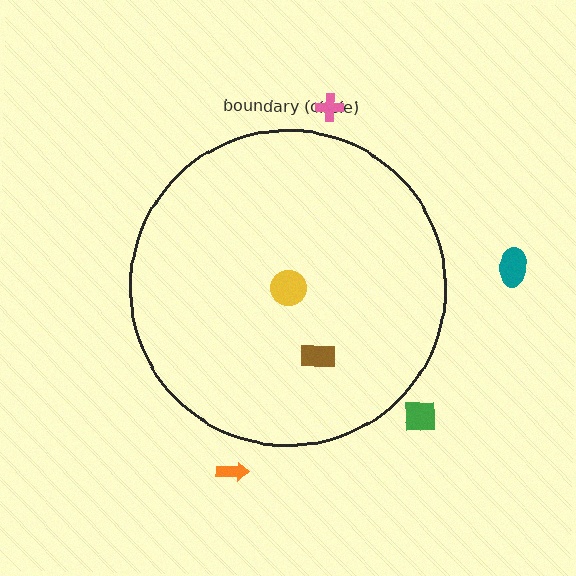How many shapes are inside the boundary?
2 inside, 4 outside.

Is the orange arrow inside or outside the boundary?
Outside.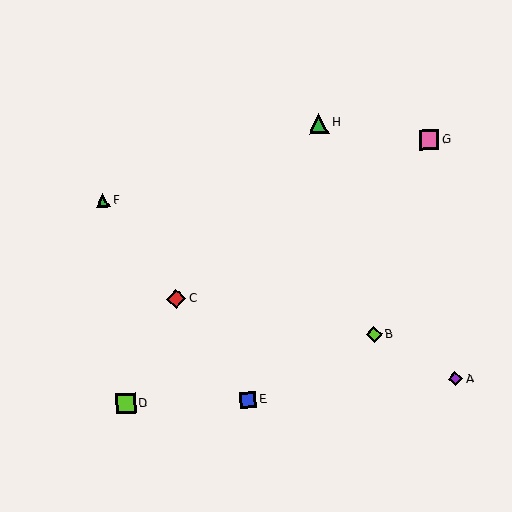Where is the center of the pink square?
The center of the pink square is at (429, 140).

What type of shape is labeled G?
Shape G is a pink square.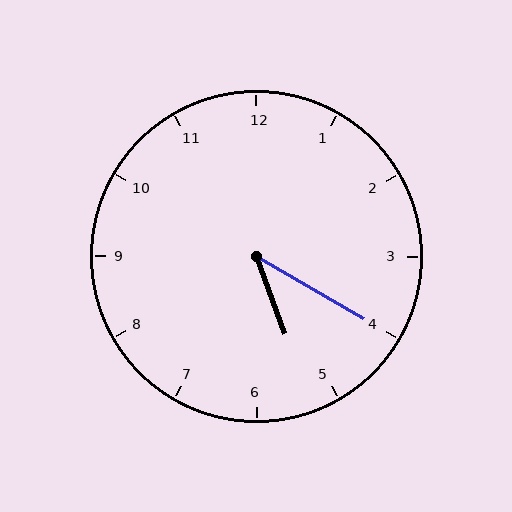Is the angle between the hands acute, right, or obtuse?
It is acute.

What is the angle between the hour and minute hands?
Approximately 40 degrees.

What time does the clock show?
5:20.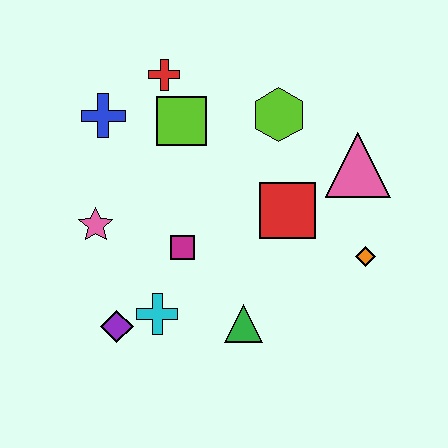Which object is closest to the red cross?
The lime square is closest to the red cross.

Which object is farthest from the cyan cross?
The pink triangle is farthest from the cyan cross.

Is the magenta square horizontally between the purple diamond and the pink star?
No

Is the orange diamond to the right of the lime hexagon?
Yes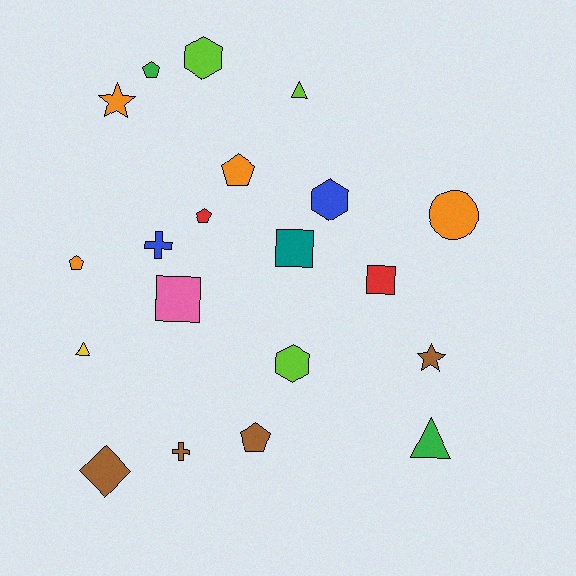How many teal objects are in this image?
There is 1 teal object.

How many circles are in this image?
There is 1 circle.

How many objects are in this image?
There are 20 objects.